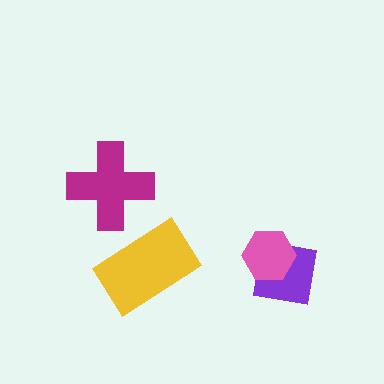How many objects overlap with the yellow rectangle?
0 objects overlap with the yellow rectangle.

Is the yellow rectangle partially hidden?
No, no other shape covers it.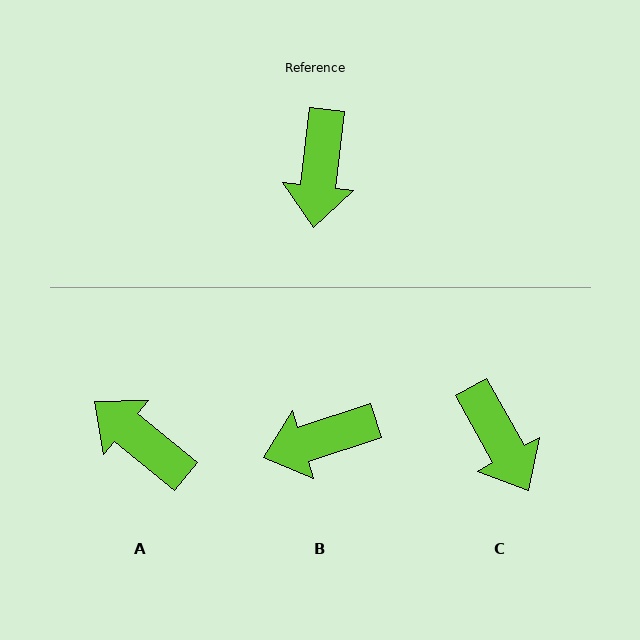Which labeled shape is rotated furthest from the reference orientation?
A, about 123 degrees away.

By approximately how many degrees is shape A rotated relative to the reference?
Approximately 123 degrees clockwise.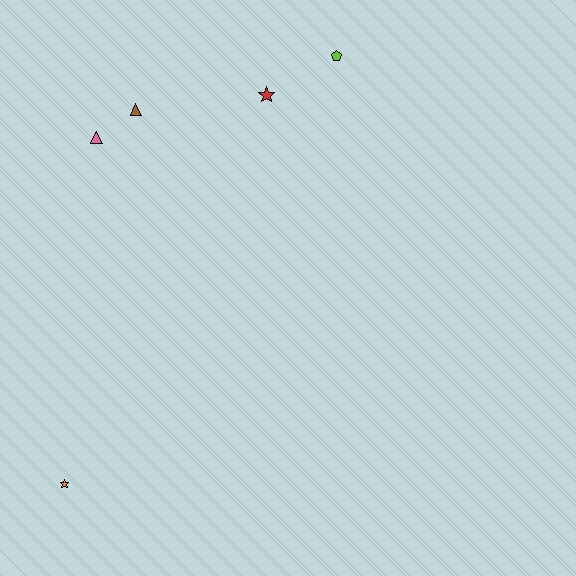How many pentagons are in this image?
There is 1 pentagon.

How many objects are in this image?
There are 5 objects.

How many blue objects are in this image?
There are no blue objects.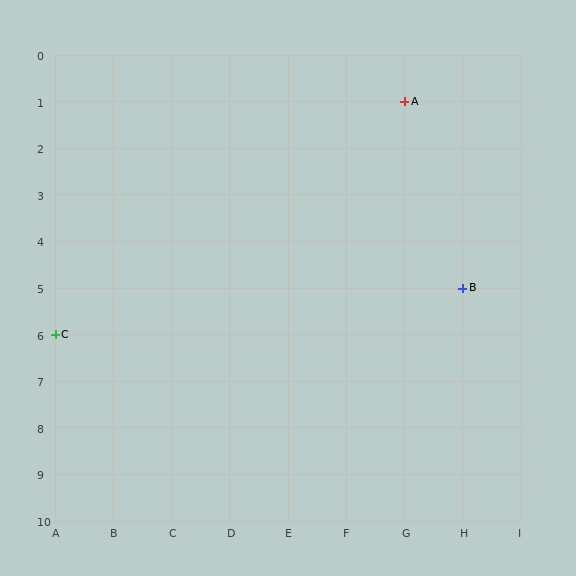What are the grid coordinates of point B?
Point B is at grid coordinates (H, 5).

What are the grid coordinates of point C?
Point C is at grid coordinates (A, 6).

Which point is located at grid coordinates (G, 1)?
Point A is at (G, 1).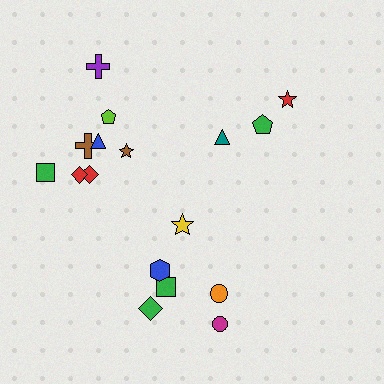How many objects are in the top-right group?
There are 3 objects.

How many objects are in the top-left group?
There are 8 objects.